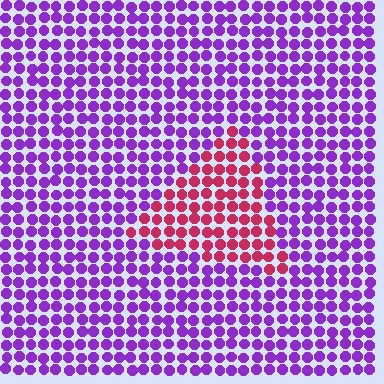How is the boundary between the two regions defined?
The boundary is defined purely by a slight shift in hue (about 62 degrees). Spacing, size, and orientation are identical on both sides.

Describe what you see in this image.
The image is filled with small purple elements in a uniform arrangement. A triangle-shaped region is visible where the elements are tinted to a slightly different hue, forming a subtle color boundary.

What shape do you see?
I see a triangle.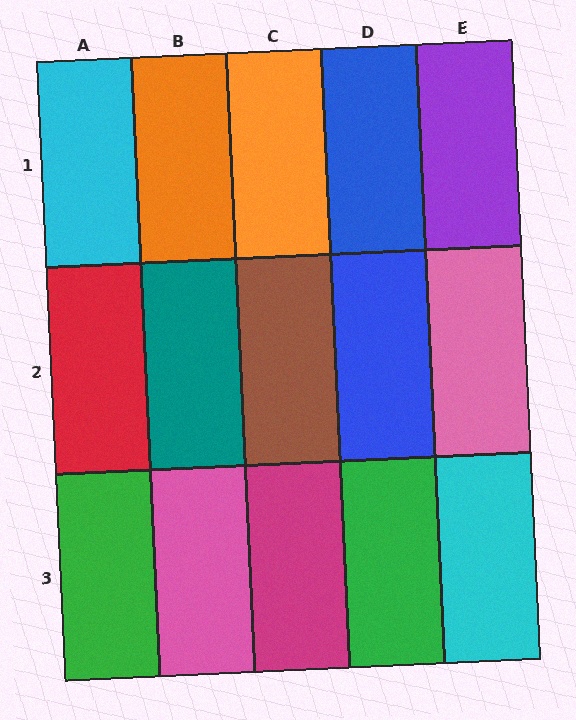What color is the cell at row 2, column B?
Teal.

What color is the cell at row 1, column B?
Orange.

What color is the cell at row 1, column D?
Blue.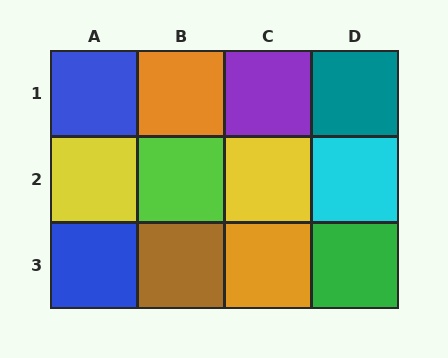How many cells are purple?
1 cell is purple.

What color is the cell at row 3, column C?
Orange.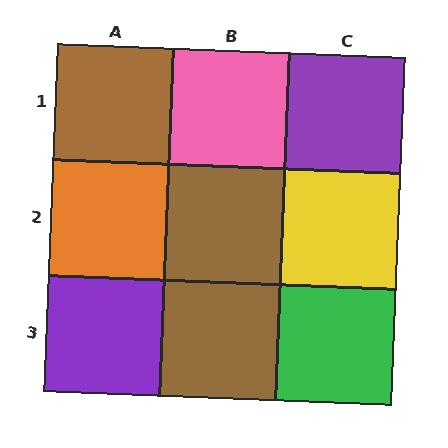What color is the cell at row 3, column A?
Purple.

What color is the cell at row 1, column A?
Brown.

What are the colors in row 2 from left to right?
Orange, brown, yellow.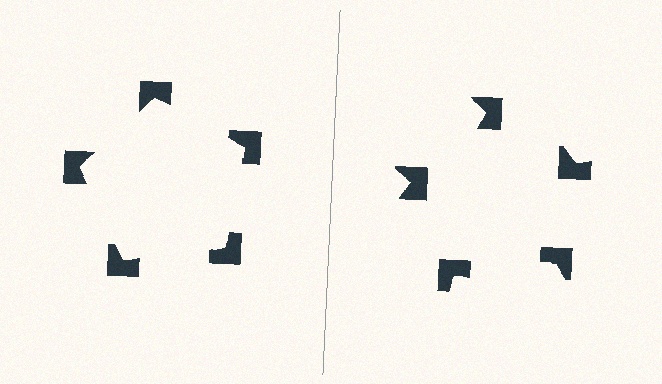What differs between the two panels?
The notched squares are positioned identically on both sides; only the wedge orientations differ. On the left they align to a pentagon; on the right they are misaligned.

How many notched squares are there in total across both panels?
10 — 5 on each side.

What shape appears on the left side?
An illusory pentagon.